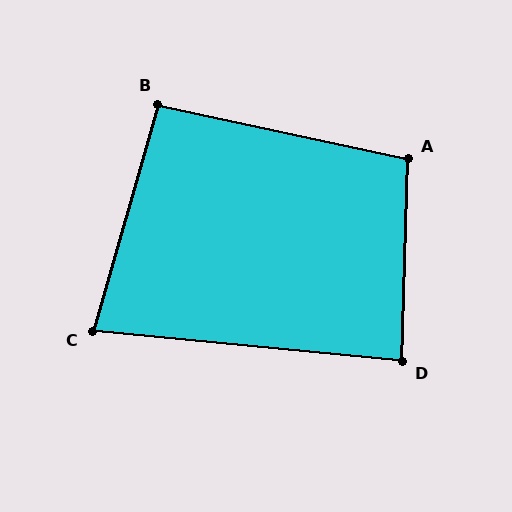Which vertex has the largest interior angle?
A, at approximately 101 degrees.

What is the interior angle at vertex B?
Approximately 94 degrees (approximately right).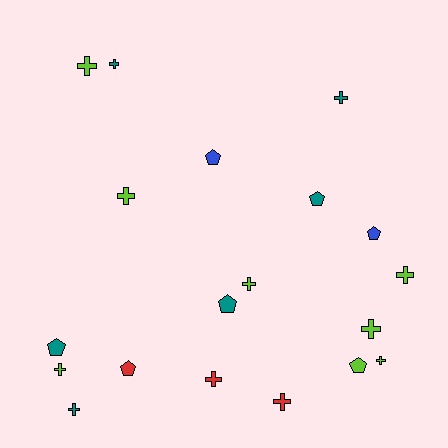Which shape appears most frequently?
Cross, with 12 objects.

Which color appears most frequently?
Lime, with 8 objects.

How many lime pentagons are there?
There is 1 lime pentagon.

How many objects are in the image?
There are 19 objects.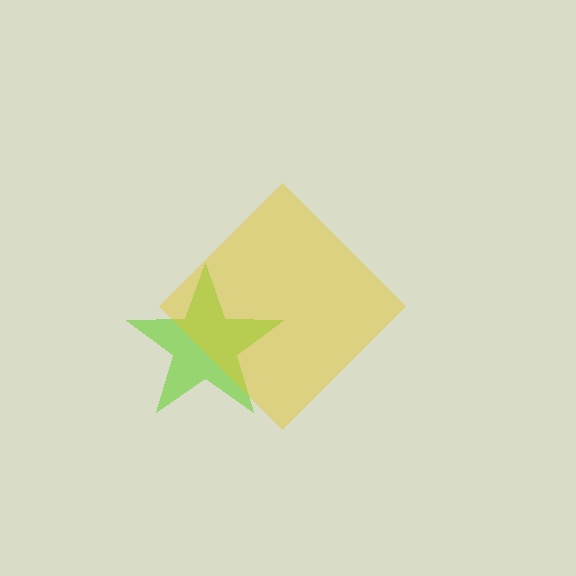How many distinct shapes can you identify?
There are 2 distinct shapes: a lime star, a yellow diamond.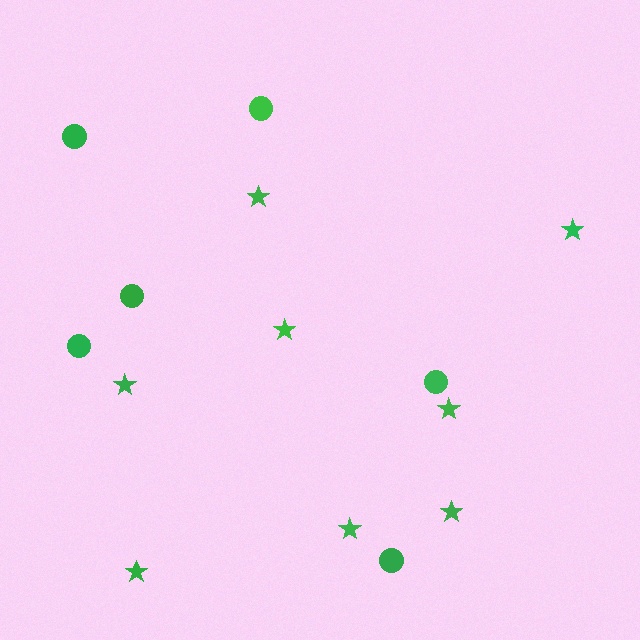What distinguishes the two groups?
There are 2 groups: one group of stars (8) and one group of circles (6).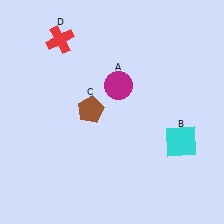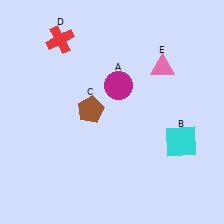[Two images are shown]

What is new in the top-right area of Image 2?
A pink triangle (E) was added in the top-right area of Image 2.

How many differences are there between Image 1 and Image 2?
There is 1 difference between the two images.